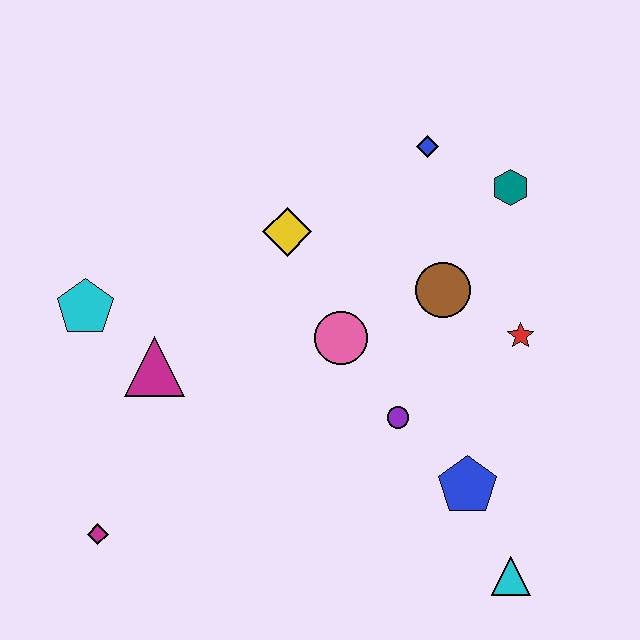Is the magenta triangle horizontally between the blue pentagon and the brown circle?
No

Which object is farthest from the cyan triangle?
The cyan pentagon is farthest from the cyan triangle.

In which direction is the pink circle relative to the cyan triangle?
The pink circle is above the cyan triangle.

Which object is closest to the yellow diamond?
The pink circle is closest to the yellow diamond.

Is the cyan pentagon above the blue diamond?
No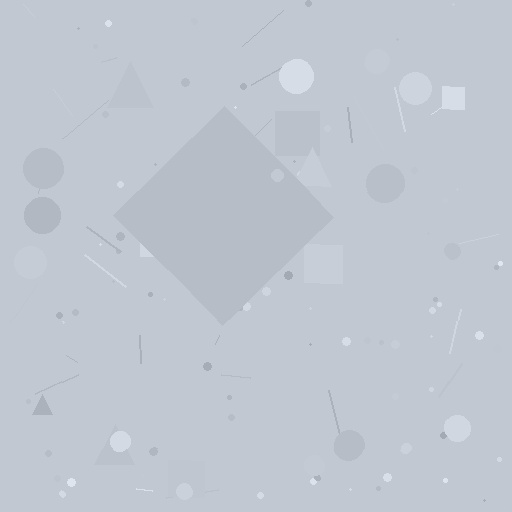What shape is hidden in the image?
A diamond is hidden in the image.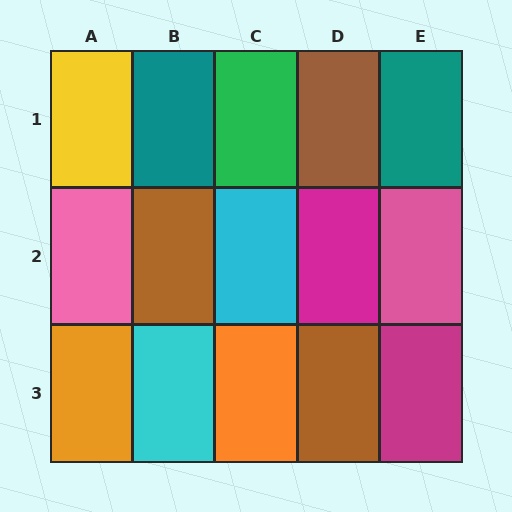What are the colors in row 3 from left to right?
Orange, cyan, orange, brown, magenta.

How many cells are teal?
2 cells are teal.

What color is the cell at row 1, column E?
Teal.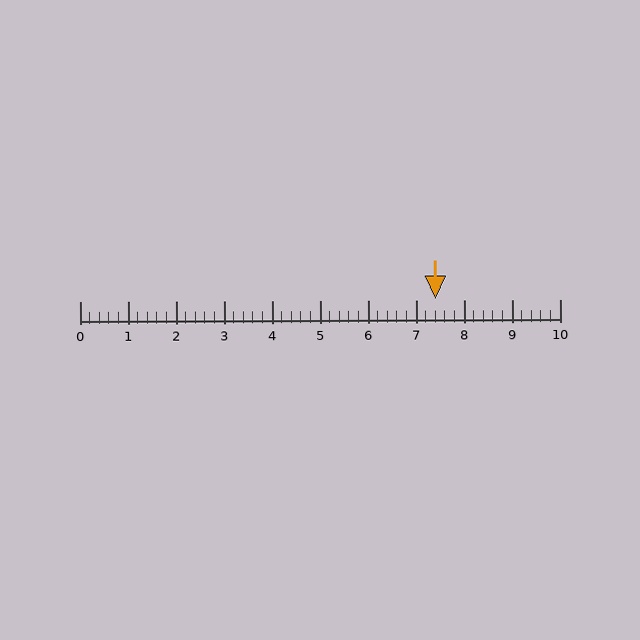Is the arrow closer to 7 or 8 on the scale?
The arrow is closer to 7.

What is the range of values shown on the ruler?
The ruler shows values from 0 to 10.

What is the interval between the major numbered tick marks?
The major tick marks are spaced 1 units apart.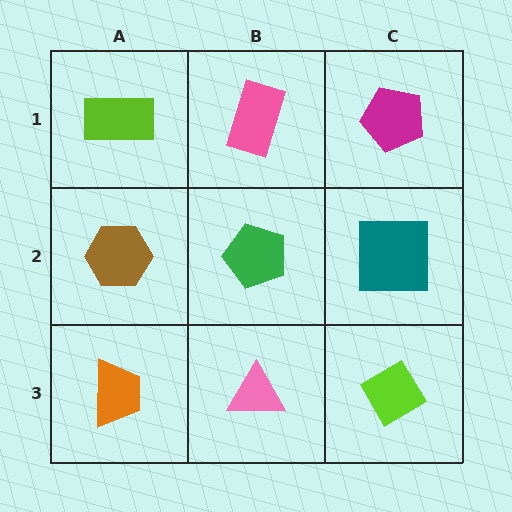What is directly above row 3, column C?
A teal square.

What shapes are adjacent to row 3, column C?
A teal square (row 2, column C), a pink triangle (row 3, column B).